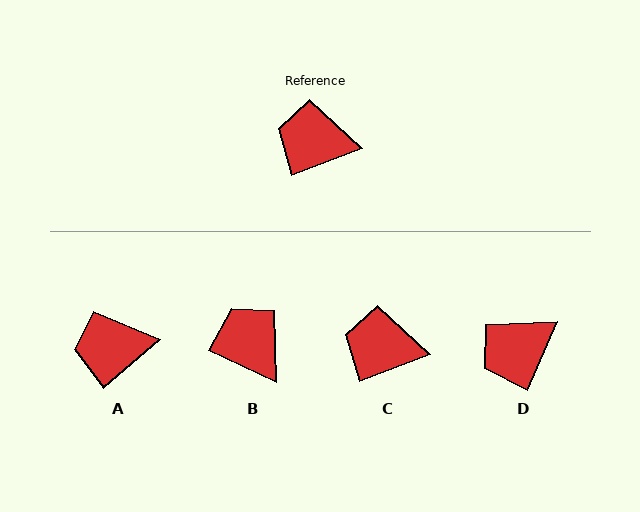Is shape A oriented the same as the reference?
No, it is off by about 20 degrees.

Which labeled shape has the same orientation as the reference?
C.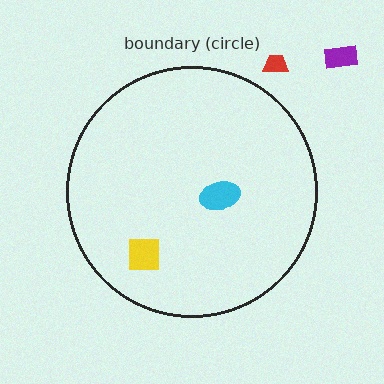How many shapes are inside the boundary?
2 inside, 2 outside.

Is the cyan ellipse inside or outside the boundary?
Inside.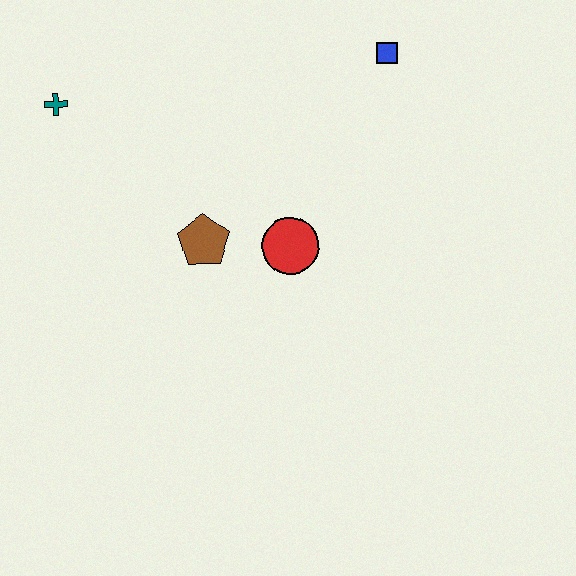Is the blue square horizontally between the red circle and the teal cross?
No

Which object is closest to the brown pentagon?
The red circle is closest to the brown pentagon.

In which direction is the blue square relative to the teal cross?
The blue square is to the right of the teal cross.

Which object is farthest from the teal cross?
The blue square is farthest from the teal cross.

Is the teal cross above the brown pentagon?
Yes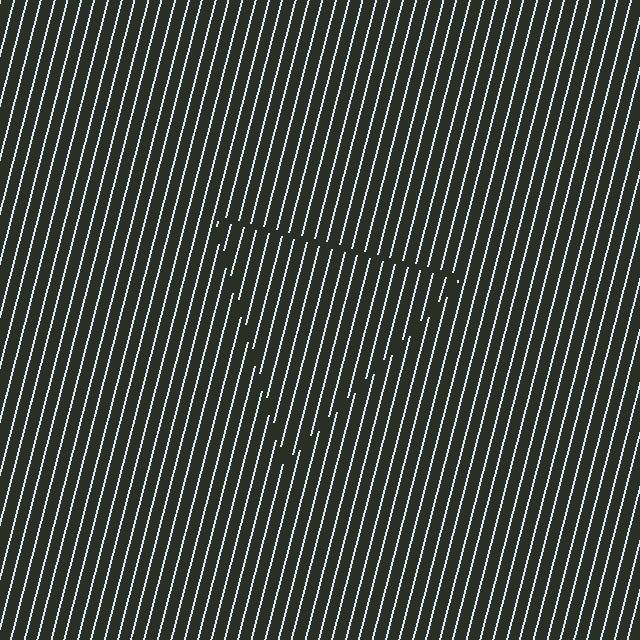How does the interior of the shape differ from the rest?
The interior of the shape contains the same grating, shifted by half a period — the contour is defined by the phase discontinuity where line-ends from the inner and outer gratings abut.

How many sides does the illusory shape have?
3 sides — the line-ends trace a triangle.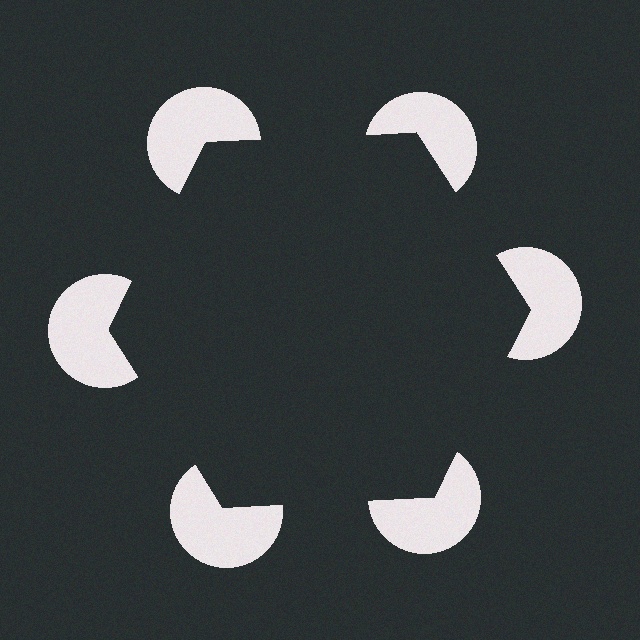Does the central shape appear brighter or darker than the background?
It typically appears slightly darker than the background, even though no actual brightness change is drawn.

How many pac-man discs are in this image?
There are 6 — one at each vertex of the illusory hexagon.